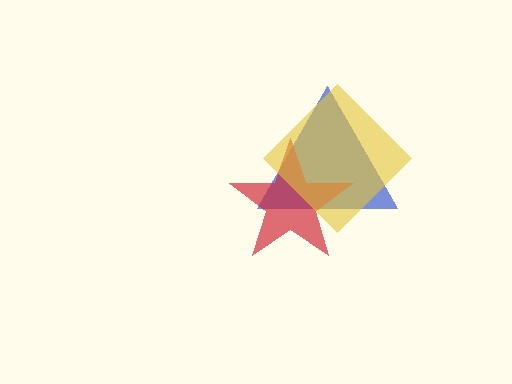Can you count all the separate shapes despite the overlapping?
Yes, there are 3 separate shapes.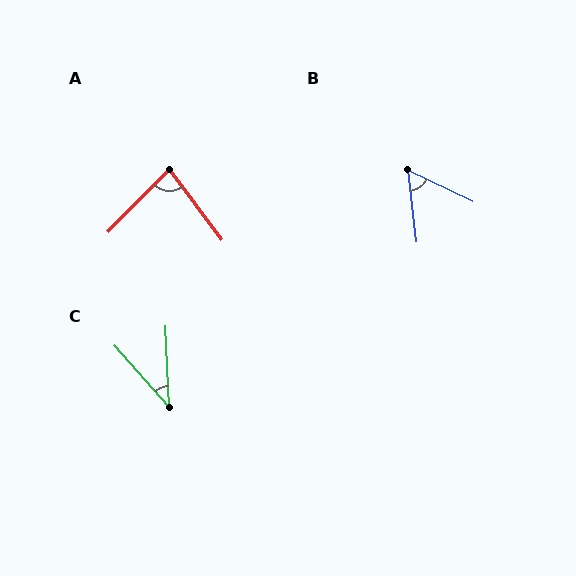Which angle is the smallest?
C, at approximately 39 degrees.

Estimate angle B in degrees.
Approximately 58 degrees.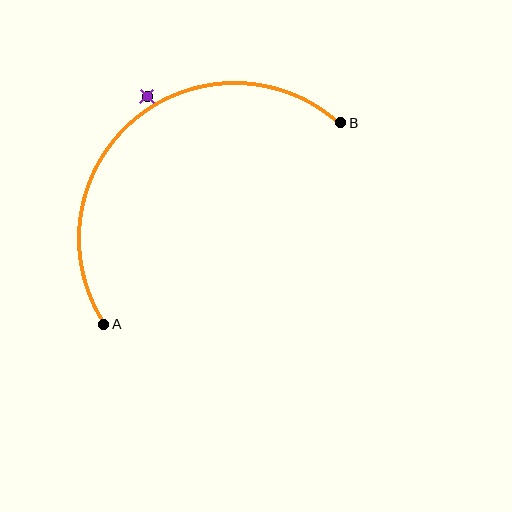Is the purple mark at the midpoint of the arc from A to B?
No — the purple mark does not lie on the arc at all. It sits slightly outside the curve.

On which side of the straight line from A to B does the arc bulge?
The arc bulges above and to the left of the straight line connecting A and B.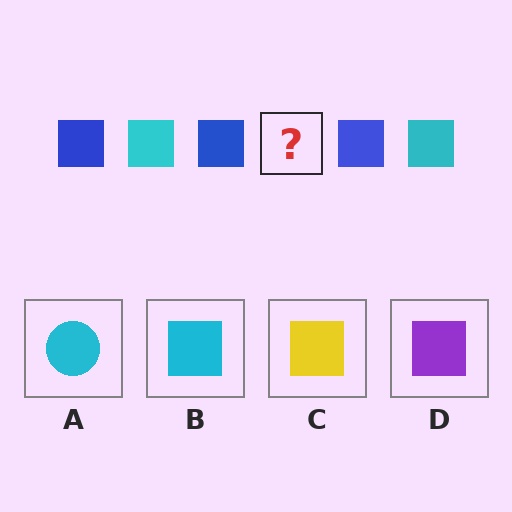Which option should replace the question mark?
Option B.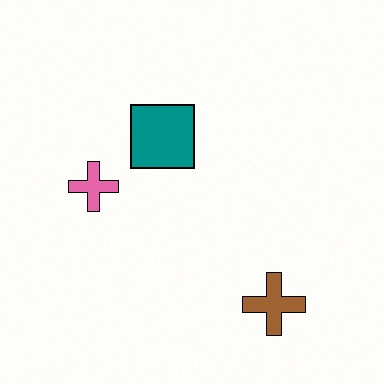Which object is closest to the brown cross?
The teal square is closest to the brown cross.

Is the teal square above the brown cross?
Yes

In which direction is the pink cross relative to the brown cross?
The pink cross is to the left of the brown cross.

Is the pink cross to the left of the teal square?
Yes